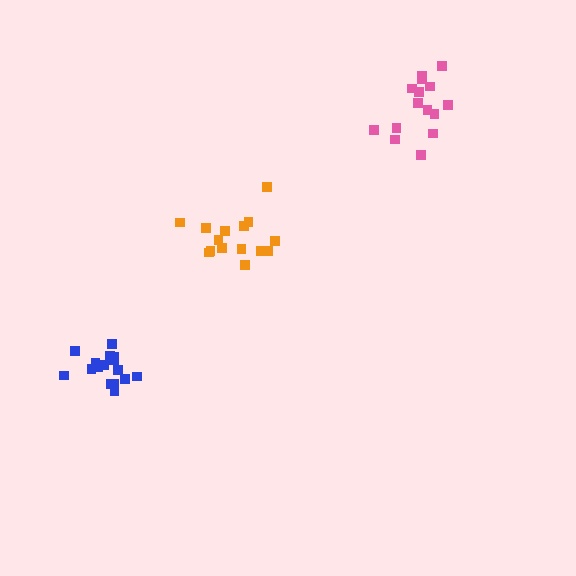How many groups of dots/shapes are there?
There are 3 groups.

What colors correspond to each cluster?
The clusters are colored: orange, pink, blue.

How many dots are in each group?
Group 1: 15 dots, Group 2: 15 dots, Group 3: 16 dots (46 total).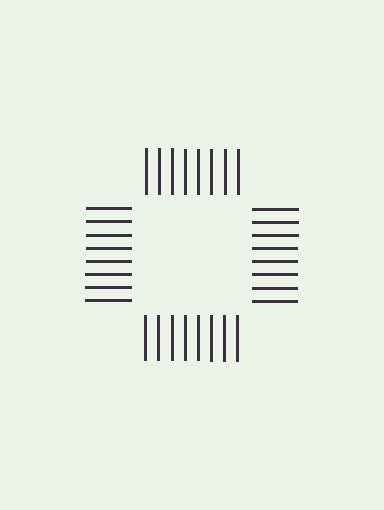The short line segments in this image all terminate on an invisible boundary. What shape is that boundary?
An illusory square — the line segments terminate on its edges but no continuous stroke is drawn.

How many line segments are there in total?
32 — 8 along each of the 4 edges.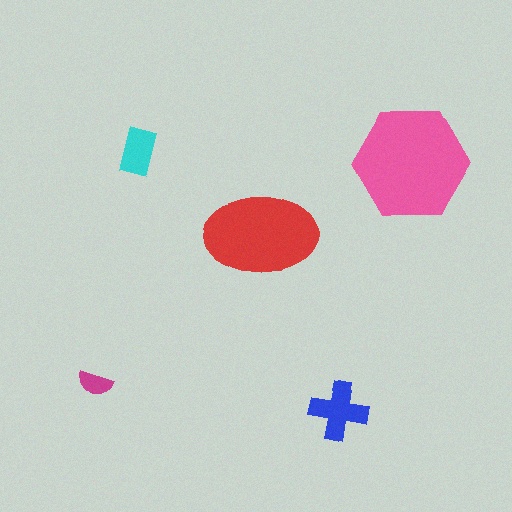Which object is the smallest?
The magenta semicircle.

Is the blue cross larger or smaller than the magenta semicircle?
Larger.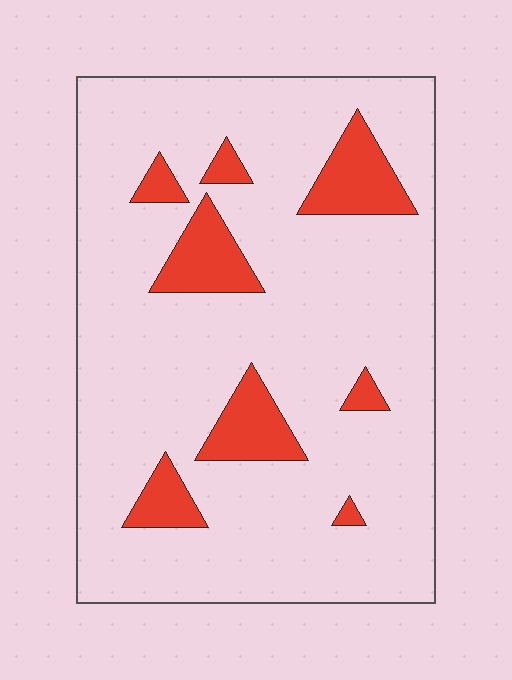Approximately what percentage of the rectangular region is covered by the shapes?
Approximately 15%.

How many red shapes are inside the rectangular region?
8.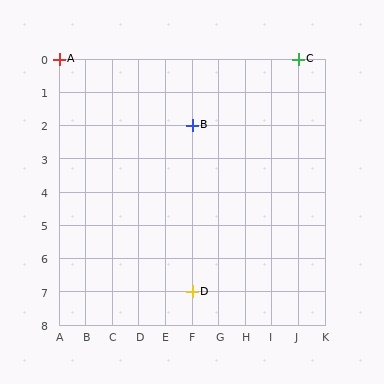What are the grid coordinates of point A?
Point A is at grid coordinates (A, 0).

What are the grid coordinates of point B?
Point B is at grid coordinates (F, 2).